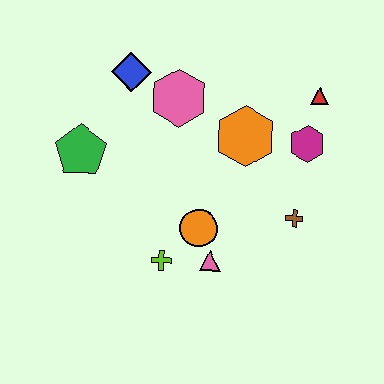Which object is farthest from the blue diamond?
The brown cross is farthest from the blue diamond.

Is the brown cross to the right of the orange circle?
Yes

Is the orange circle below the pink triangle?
No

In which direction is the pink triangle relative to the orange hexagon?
The pink triangle is below the orange hexagon.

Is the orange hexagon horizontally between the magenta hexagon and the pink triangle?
Yes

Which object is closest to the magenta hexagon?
The red triangle is closest to the magenta hexagon.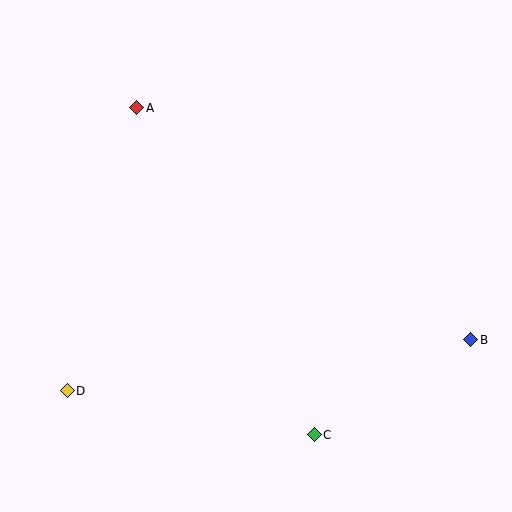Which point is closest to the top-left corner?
Point A is closest to the top-left corner.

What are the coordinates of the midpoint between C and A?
The midpoint between C and A is at (225, 271).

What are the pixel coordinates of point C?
Point C is at (314, 435).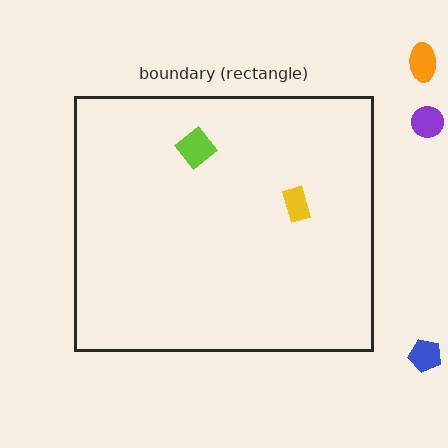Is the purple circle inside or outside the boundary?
Outside.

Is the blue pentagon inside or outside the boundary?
Outside.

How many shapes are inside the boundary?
2 inside, 3 outside.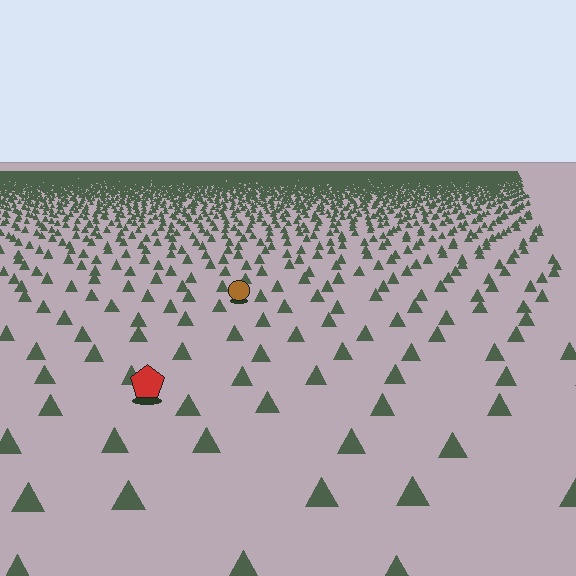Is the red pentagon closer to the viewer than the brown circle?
Yes. The red pentagon is closer — you can tell from the texture gradient: the ground texture is coarser near it.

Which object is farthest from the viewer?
The brown circle is farthest from the viewer. It appears smaller and the ground texture around it is denser.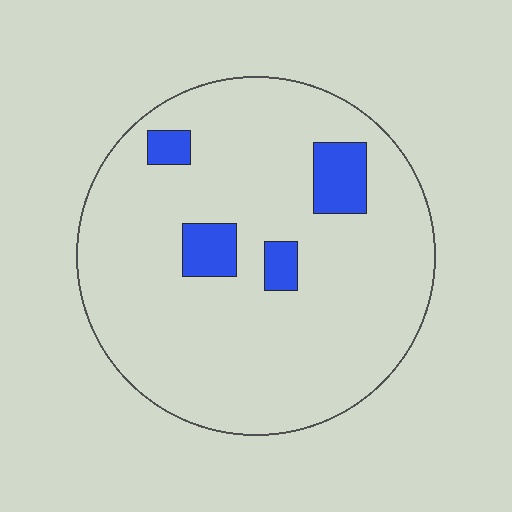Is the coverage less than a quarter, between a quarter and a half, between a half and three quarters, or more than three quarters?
Less than a quarter.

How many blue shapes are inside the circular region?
4.